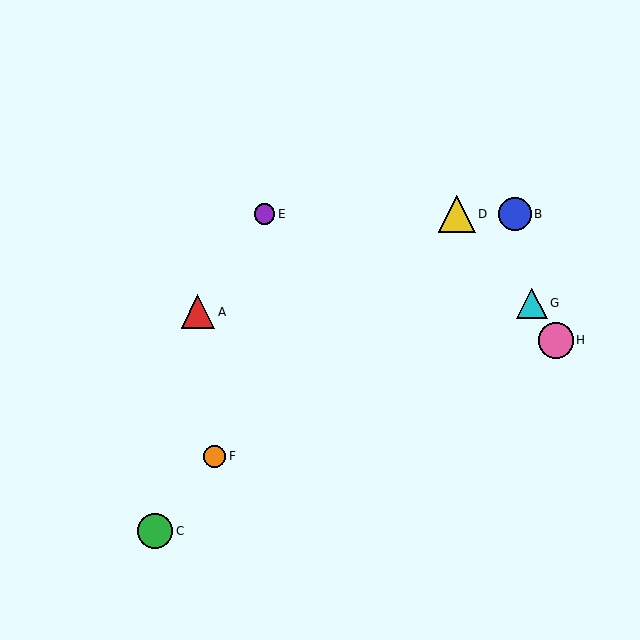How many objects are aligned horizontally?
3 objects (B, D, E) are aligned horizontally.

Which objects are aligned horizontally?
Objects B, D, E are aligned horizontally.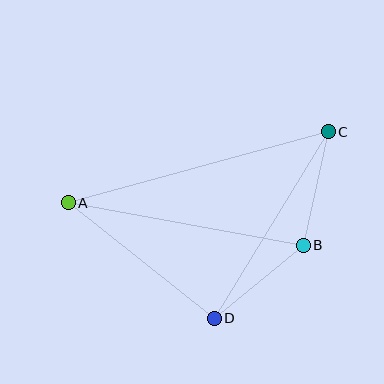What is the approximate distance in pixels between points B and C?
The distance between B and C is approximately 116 pixels.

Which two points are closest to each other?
Points B and D are closest to each other.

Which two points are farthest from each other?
Points A and C are farthest from each other.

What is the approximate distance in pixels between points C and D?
The distance between C and D is approximately 219 pixels.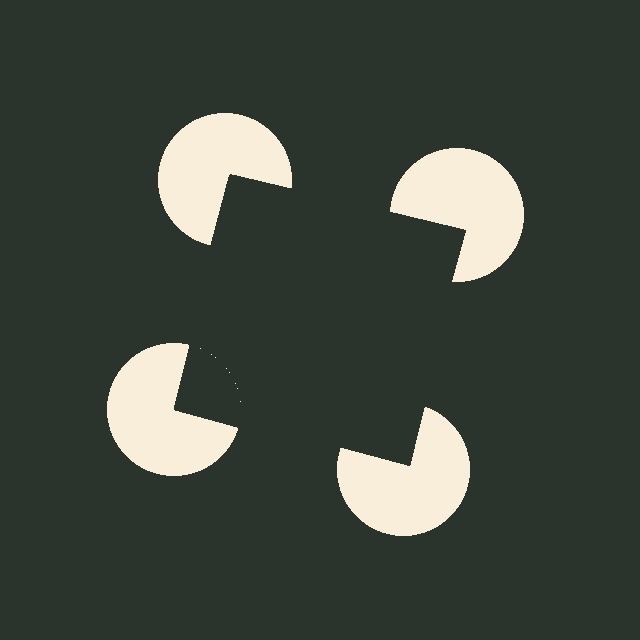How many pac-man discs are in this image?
There are 4 — one at each vertex of the illusory square.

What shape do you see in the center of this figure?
An illusory square — its edges are inferred from the aligned wedge cuts in the pac-man discs, not physically drawn.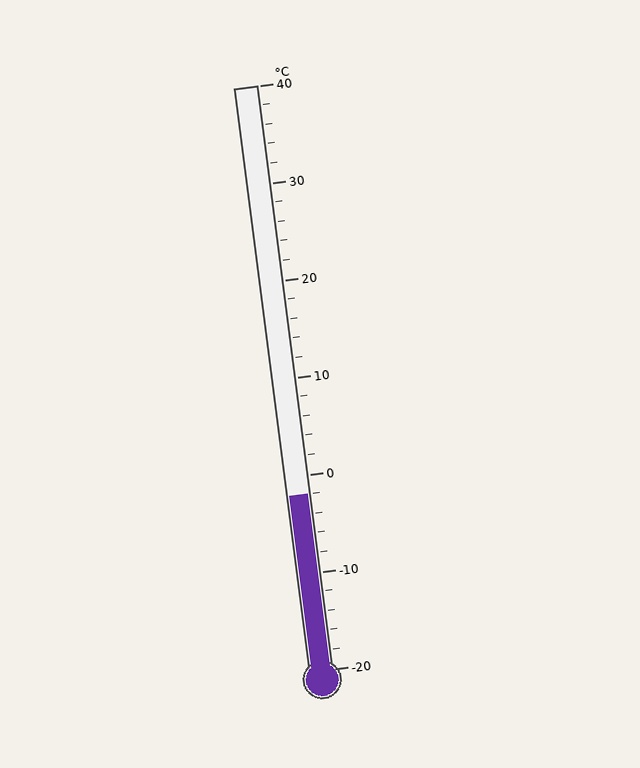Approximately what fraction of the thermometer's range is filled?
The thermometer is filled to approximately 30% of its range.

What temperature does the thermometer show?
The thermometer shows approximately -2°C.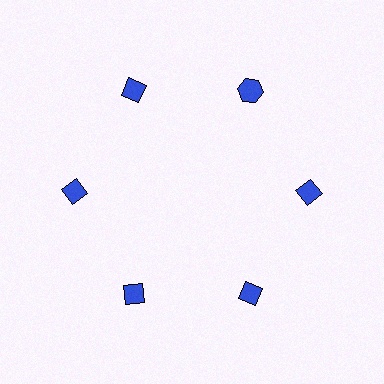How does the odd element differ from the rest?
It has a different shape: hexagon instead of diamond.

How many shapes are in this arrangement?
There are 6 shapes arranged in a ring pattern.